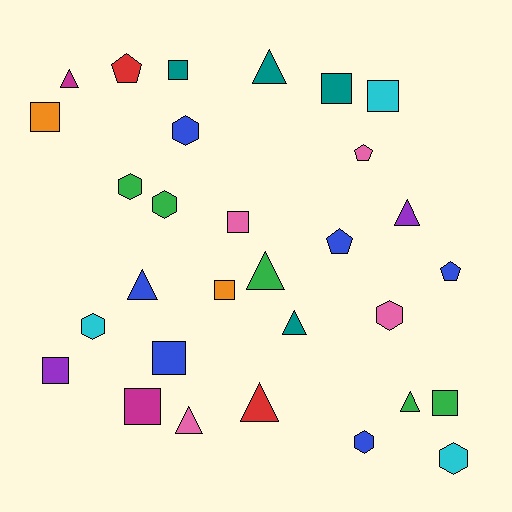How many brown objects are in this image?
There are no brown objects.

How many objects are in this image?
There are 30 objects.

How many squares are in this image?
There are 10 squares.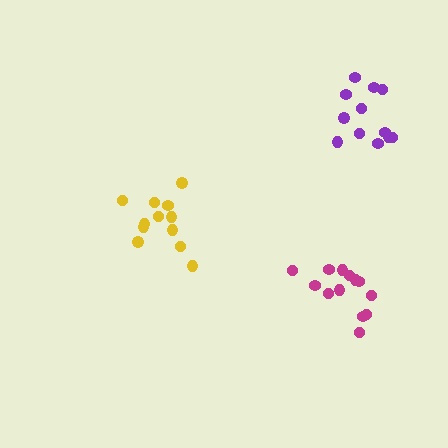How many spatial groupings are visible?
There are 3 spatial groupings.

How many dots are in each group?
Group 1: 12 dots, Group 2: 13 dots, Group 3: 12 dots (37 total).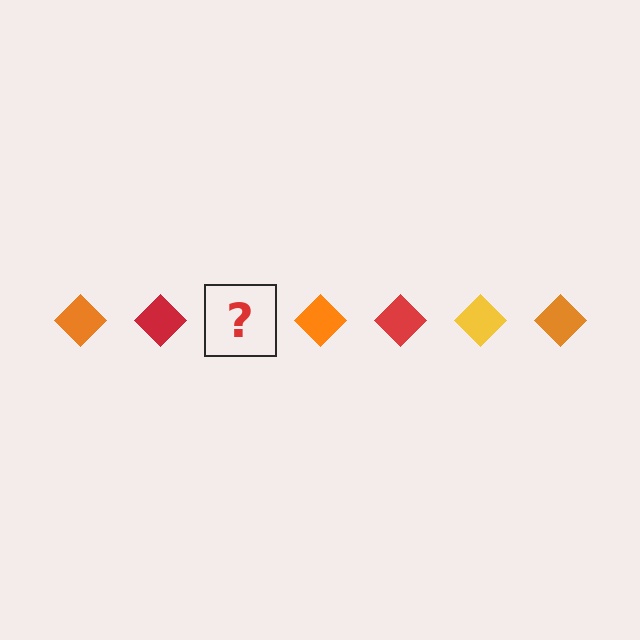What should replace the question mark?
The question mark should be replaced with a yellow diamond.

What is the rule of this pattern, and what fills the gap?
The rule is that the pattern cycles through orange, red, yellow diamonds. The gap should be filled with a yellow diamond.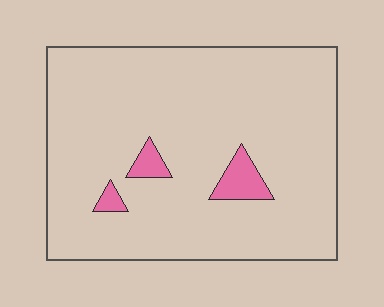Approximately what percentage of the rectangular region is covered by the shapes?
Approximately 5%.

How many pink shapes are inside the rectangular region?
3.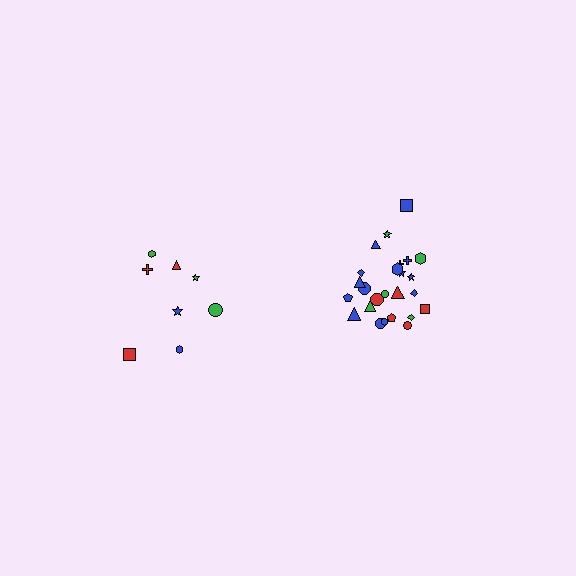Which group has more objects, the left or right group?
The right group.